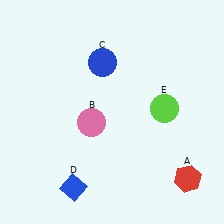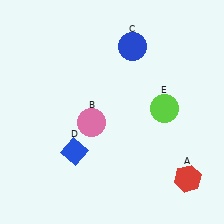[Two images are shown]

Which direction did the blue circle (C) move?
The blue circle (C) moved right.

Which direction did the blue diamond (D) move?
The blue diamond (D) moved up.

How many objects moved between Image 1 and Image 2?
2 objects moved between the two images.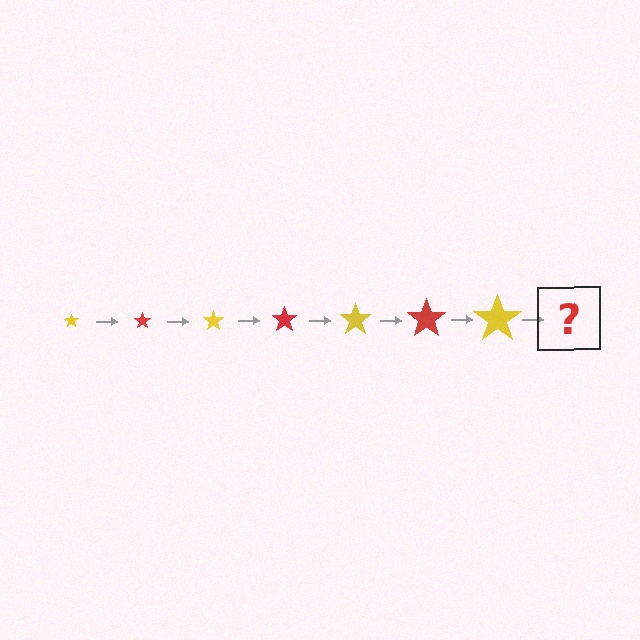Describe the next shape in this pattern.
It should be a red star, larger than the previous one.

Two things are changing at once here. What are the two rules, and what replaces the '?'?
The two rules are that the star grows larger each step and the color cycles through yellow and red. The '?' should be a red star, larger than the previous one.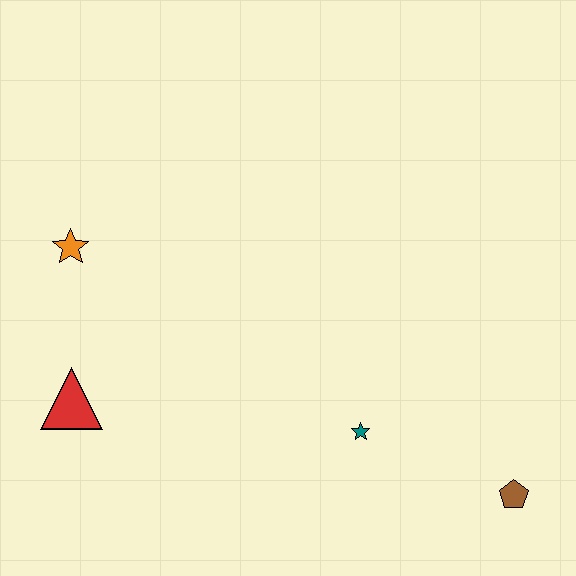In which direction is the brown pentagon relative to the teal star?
The brown pentagon is to the right of the teal star.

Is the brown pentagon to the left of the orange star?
No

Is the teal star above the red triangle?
No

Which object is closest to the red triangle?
The orange star is closest to the red triangle.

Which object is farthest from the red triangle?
The brown pentagon is farthest from the red triangle.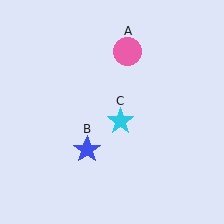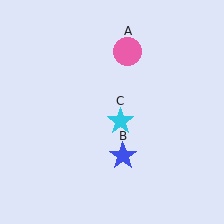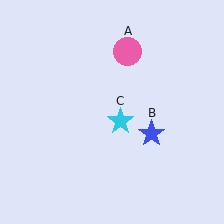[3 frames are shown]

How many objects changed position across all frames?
1 object changed position: blue star (object B).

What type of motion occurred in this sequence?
The blue star (object B) rotated counterclockwise around the center of the scene.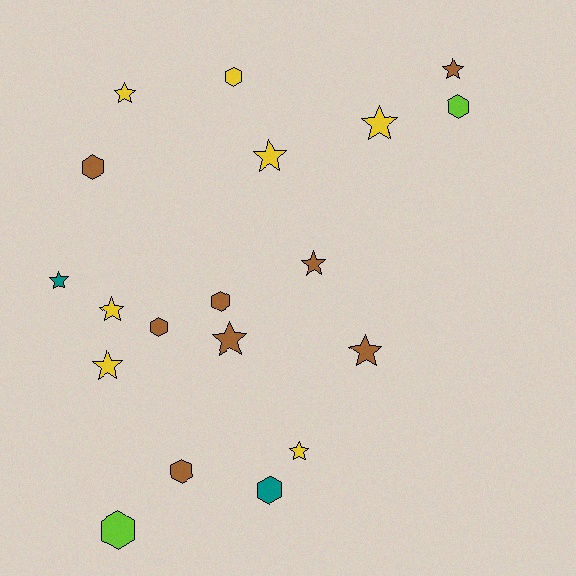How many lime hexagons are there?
There are 2 lime hexagons.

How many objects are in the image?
There are 19 objects.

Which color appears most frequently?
Brown, with 8 objects.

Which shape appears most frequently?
Star, with 11 objects.